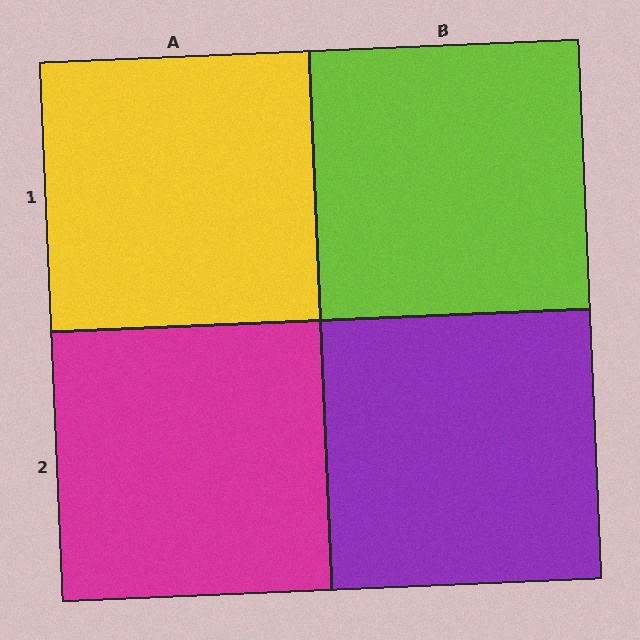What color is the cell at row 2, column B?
Purple.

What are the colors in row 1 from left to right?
Yellow, lime.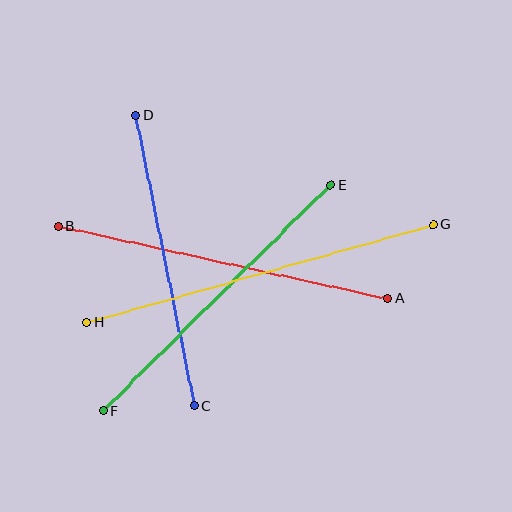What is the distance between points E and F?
The distance is approximately 320 pixels.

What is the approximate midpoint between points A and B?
The midpoint is at approximately (223, 262) pixels.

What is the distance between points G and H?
The distance is approximately 360 pixels.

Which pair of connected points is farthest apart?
Points G and H are farthest apart.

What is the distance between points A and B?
The distance is approximately 337 pixels.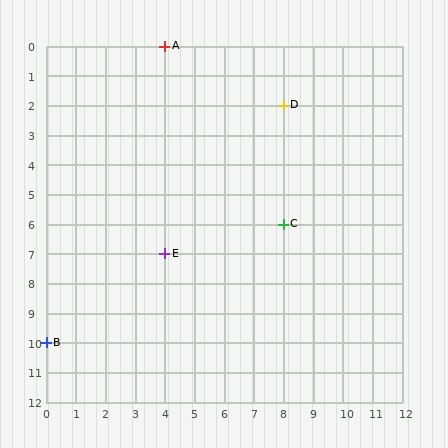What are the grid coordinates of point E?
Point E is at grid coordinates (4, 7).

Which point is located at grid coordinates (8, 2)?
Point D is at (8, 2).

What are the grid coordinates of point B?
Point B is at grid coordinates (0, 10).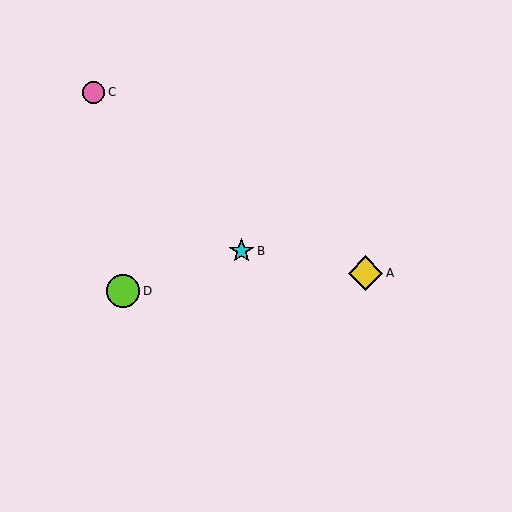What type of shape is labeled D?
Shape D is a lime circle.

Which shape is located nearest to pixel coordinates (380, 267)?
The yellow diamond (labeled A) at (366, 273) is nearest to that location.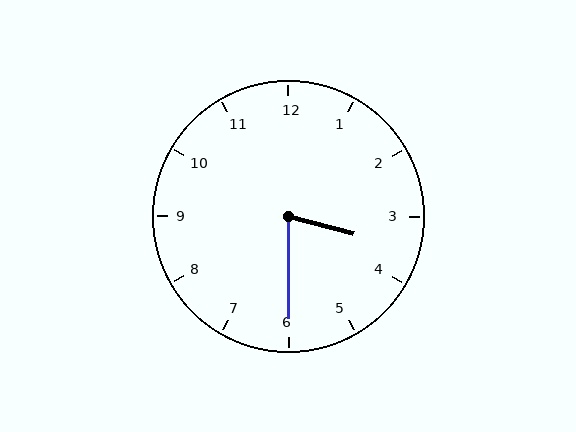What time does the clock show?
3:30.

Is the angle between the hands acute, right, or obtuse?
It is acute.